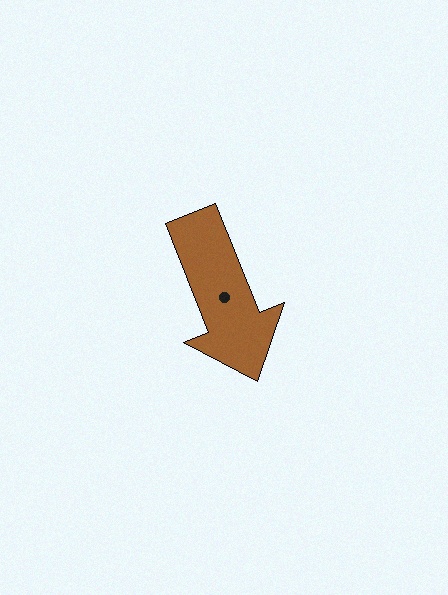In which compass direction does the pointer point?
South.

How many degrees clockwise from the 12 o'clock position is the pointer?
Approximately 158 degrees.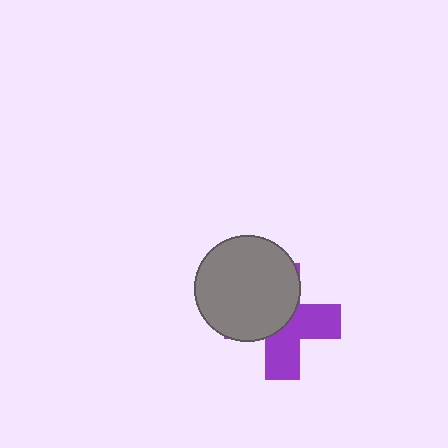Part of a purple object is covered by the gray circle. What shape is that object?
It is a cross.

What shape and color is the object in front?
The object in front is a gray circle.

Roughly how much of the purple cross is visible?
About half of it is visible (roughly 48%).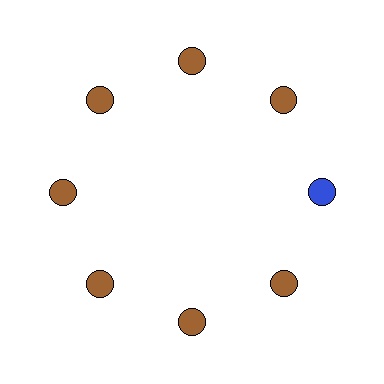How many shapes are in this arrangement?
There are 8 shapes arranged in a ring pattern.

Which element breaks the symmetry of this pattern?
The blue circle at roughly the 3 o'clock position breaks the symmetry. All other shapes are brown circles.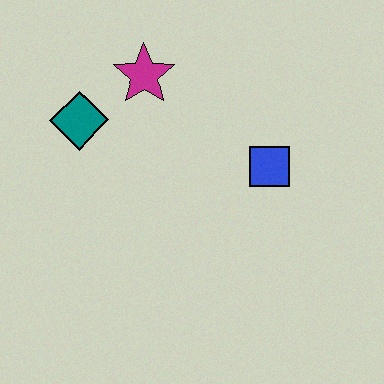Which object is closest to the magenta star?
The teal diamond is closest to the magenta star.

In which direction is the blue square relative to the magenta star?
The blue square is to the right of the magenta star.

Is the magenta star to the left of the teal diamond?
No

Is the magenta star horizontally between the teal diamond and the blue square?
Yes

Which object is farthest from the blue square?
The teal diamond is farthest from the blue square.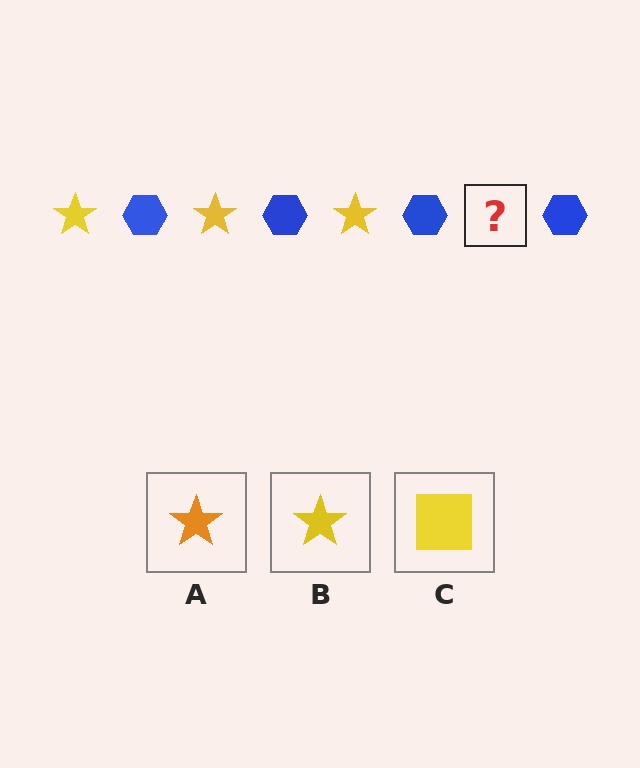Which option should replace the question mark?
Option B.